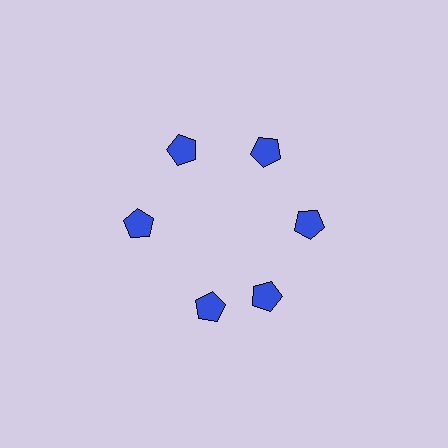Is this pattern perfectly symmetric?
No. The 6 blue pentagons are arranged in a ring, but one element near the 7 o'clock position is rotated out of alignment along the ring, breaking the 6-fold rotational symmetry.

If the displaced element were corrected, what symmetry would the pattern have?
It would have 6-fold rotational symmetry — the pattern would map onto itself every 60 degrees.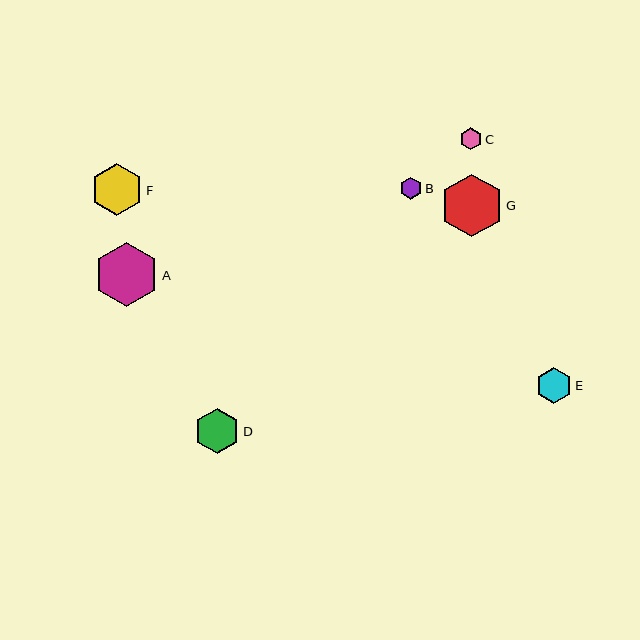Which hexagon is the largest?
Hexagon A is the largest with a size of approximately 64 pixels.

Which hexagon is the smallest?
Hexagon B is the smallest with a size of approximately 22 pixels.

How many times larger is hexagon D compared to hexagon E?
Hexagon D is approximately 1.3 times the size of hexagon E.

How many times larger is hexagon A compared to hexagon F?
Hexagon A is approximately 1.2 times the size of hexagon F.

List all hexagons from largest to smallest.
From largest to smallest: A, G, F, D, E, C, B.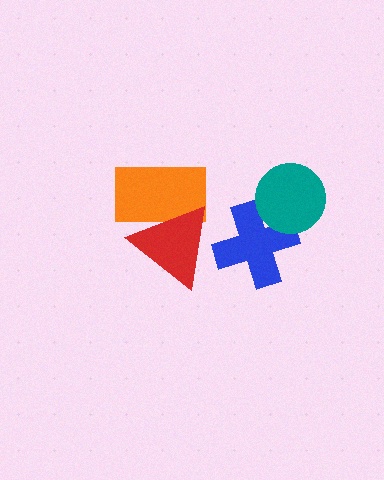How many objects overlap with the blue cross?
2 objects overlap with the blue cross.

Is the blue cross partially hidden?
Yes, it is partially covered by another shape.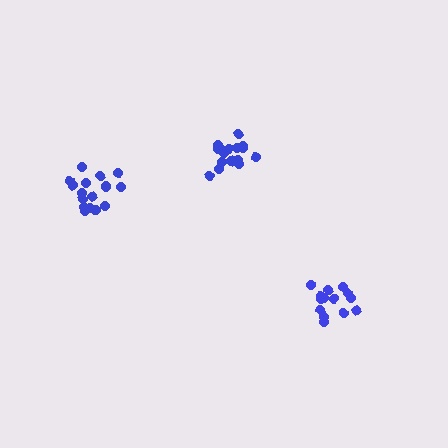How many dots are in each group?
Group 1: 14 dots, Group 2: 17 dots, Group 3: 18 dots (49 total).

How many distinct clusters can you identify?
There are 3 distinct clusters.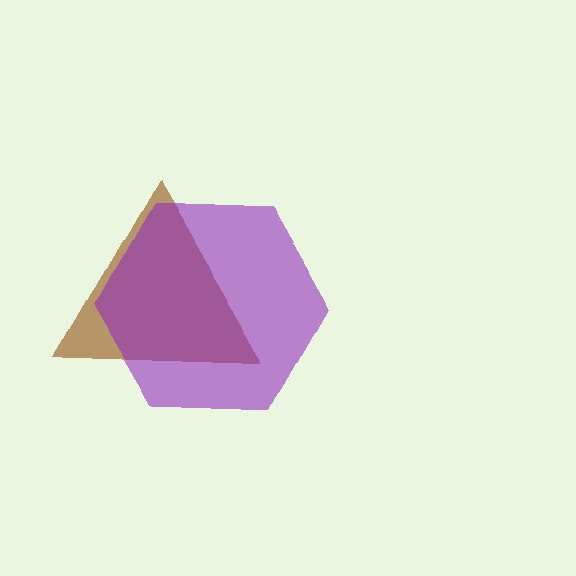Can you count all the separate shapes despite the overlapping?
Yes, there are 2 separate shapes.